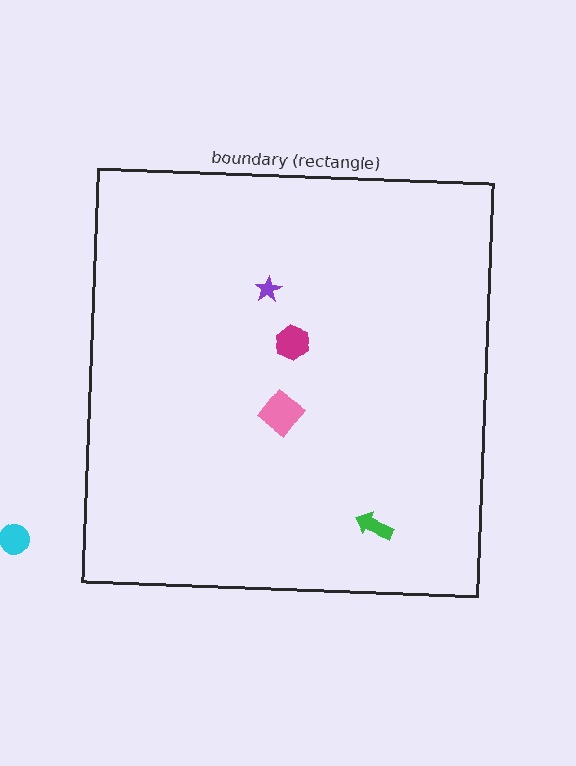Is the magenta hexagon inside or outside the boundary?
Inside.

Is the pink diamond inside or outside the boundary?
Inside.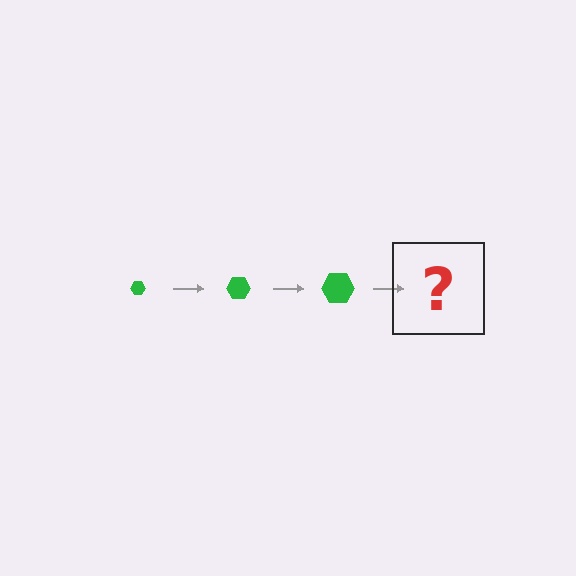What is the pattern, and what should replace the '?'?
The pattern is that the hexagon gets progressively larger each step. The '?' should be a green hexagon, larger than the previous one.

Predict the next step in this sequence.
The next step is a green hexagon, larger than the previous one.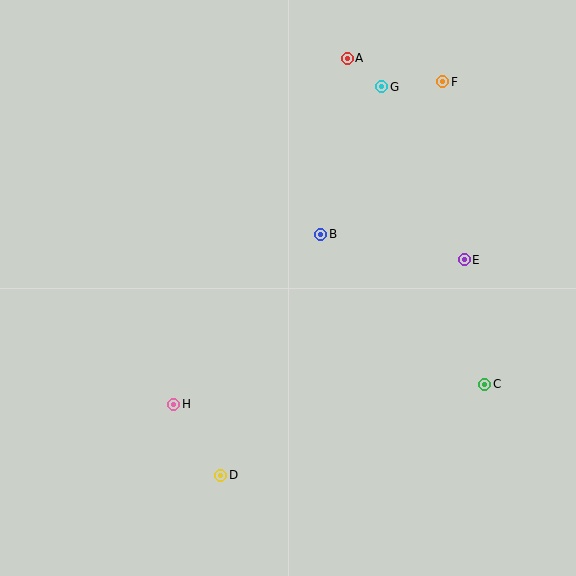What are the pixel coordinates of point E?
Point E is at (464, 260).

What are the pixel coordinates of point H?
Point H is at (174, 404).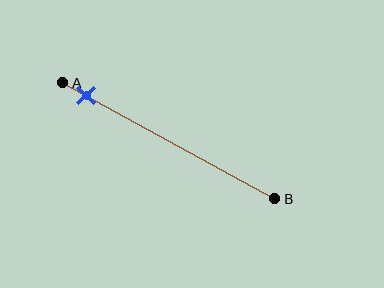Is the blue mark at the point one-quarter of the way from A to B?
No, the mark is at about 10% from A, not at the 25% one-quarter point.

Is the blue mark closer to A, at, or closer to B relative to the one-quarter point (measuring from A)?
The blue mark is closer to point A than the one-quarter point of segment AB.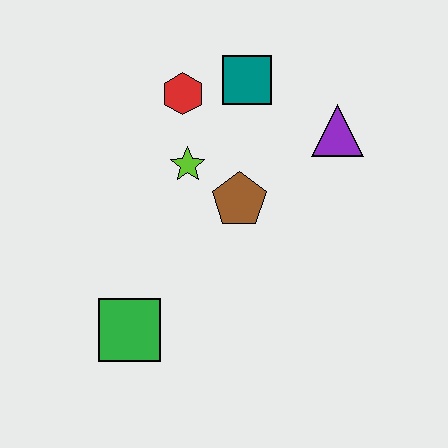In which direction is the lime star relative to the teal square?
The lime star is below the teal square.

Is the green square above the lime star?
No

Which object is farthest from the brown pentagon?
The green square is farthest from the brown pentagon.